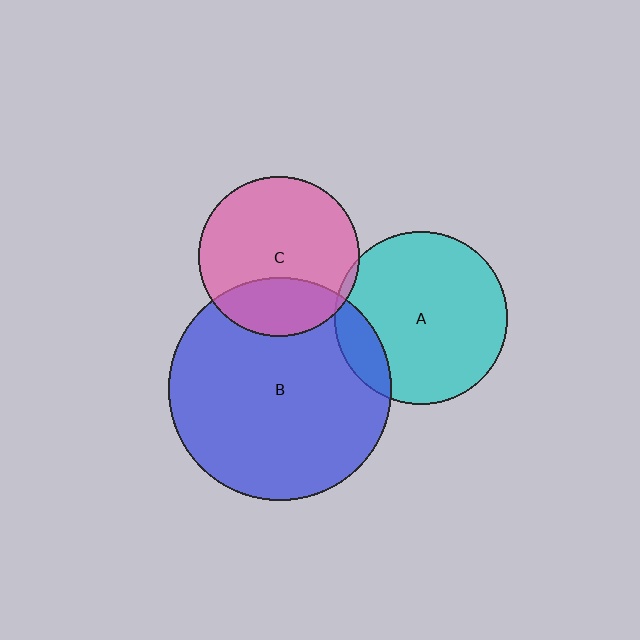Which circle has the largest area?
Circle B (blue).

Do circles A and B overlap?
Yes.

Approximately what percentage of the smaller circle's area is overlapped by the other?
Approximately 15%.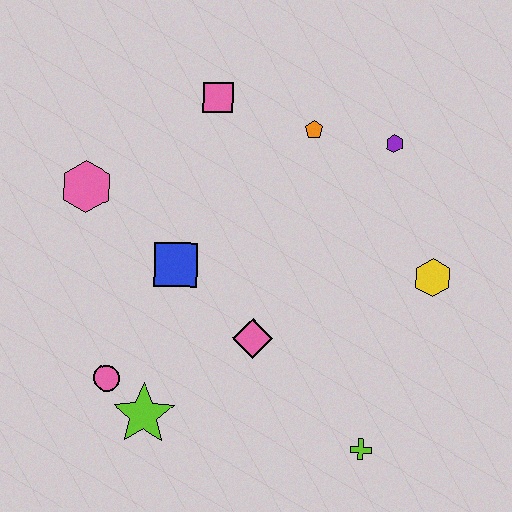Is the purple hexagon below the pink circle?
No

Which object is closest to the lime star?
The pink circle is closest to the lime star.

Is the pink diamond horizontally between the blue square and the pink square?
No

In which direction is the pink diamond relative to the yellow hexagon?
The pink diamond is to the left of the yellow hexagon.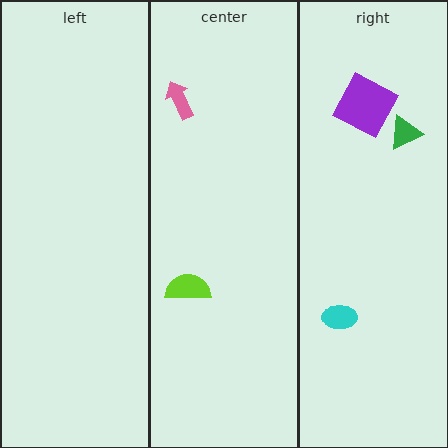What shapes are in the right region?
The cyan ellipse, the green triangle, the purple square.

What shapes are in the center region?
The lime semicircle, the pink arrow.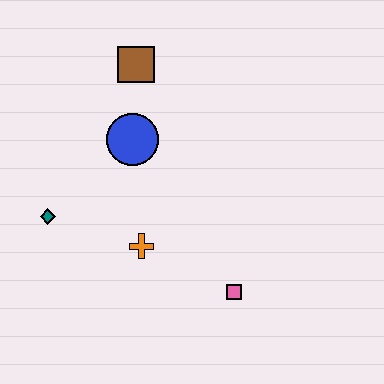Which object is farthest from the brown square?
The pink square is farthest from the brown square.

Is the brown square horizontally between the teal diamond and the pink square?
Yes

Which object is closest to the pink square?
The orange cross is closest to the pink square.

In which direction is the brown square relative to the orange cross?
The brown square is above the orange cross.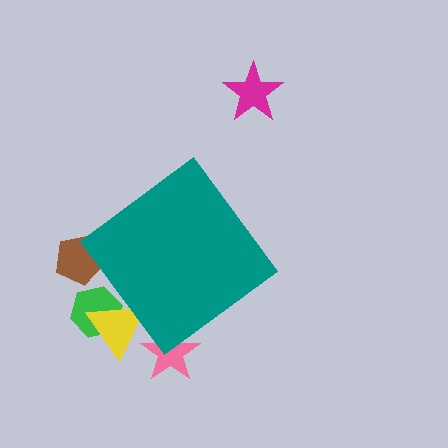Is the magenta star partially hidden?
No, the magenta star is fully visible.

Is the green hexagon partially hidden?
Yes, the green hexagon is partially hidden behind the teal diamond.